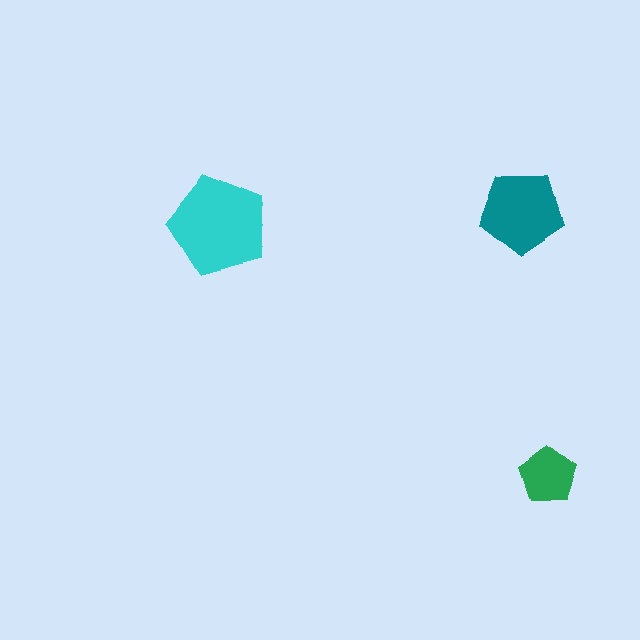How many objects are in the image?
There are 3 objects in the image.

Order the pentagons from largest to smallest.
the cyan one, the teal one, the green one.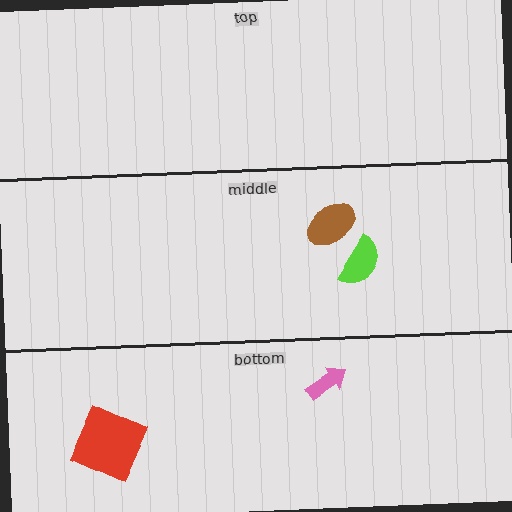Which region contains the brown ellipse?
The middle region.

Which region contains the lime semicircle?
The middle region.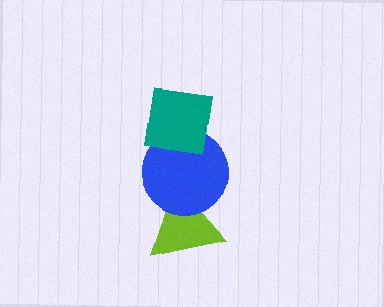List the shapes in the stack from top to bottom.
From top to bottom: the teal square, the blue circle, the lime triangle.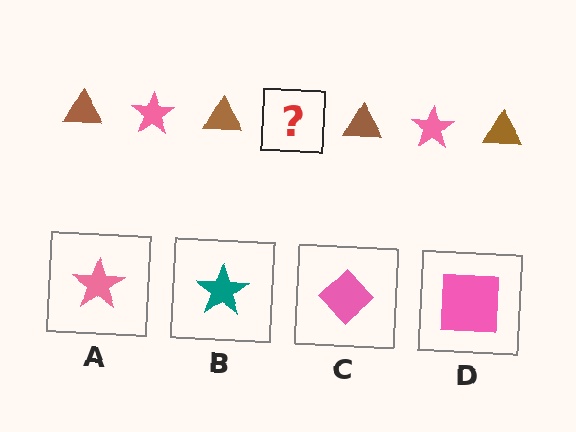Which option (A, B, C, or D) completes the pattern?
A.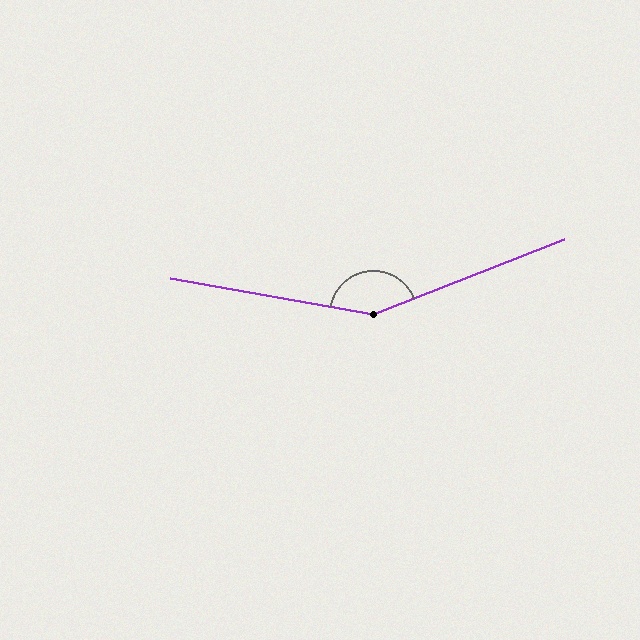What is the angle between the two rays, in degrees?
Approximately 149 degrees.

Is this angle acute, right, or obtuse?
It is obtuse.